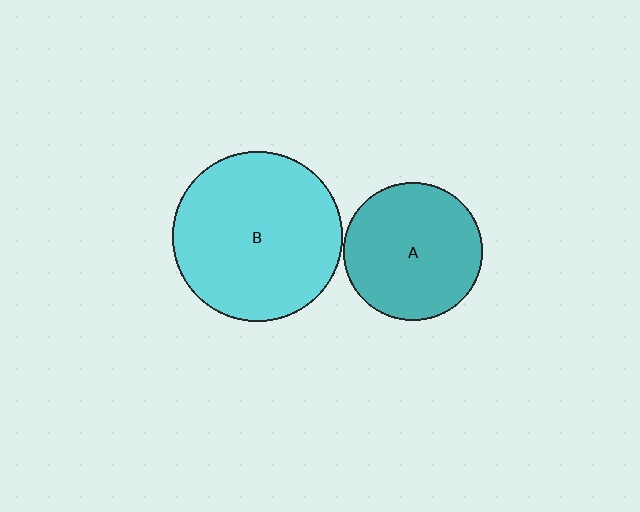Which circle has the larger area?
Circle B (cyan).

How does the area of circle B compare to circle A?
Approximately 1.5 times.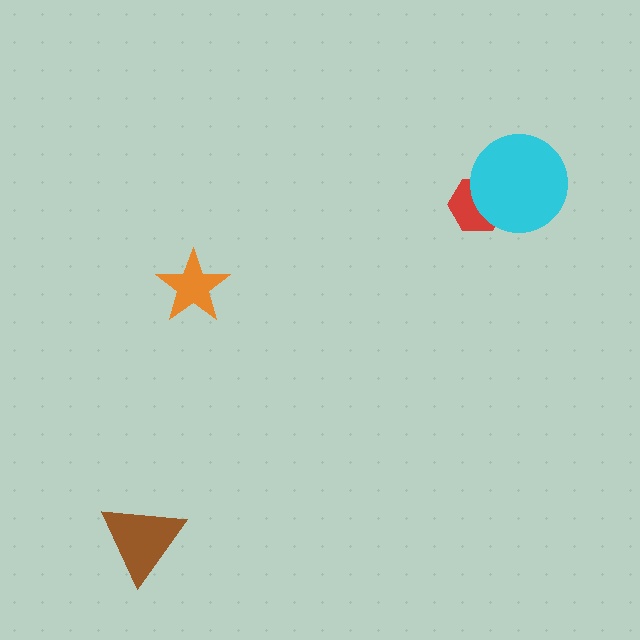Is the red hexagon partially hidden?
Yes, it is partially covered by another shape.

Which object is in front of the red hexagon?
The cyan circle is in front of the red hexagon.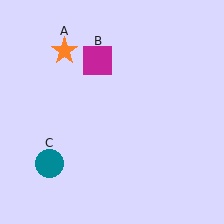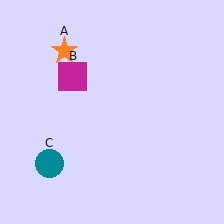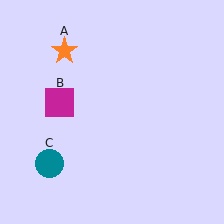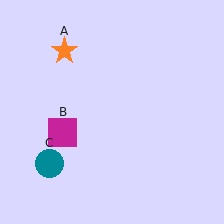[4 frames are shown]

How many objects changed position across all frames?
1 object changed position: magenta square (object B).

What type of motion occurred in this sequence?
The magenta square (object B) rotated counterclockwise around the center of the scene.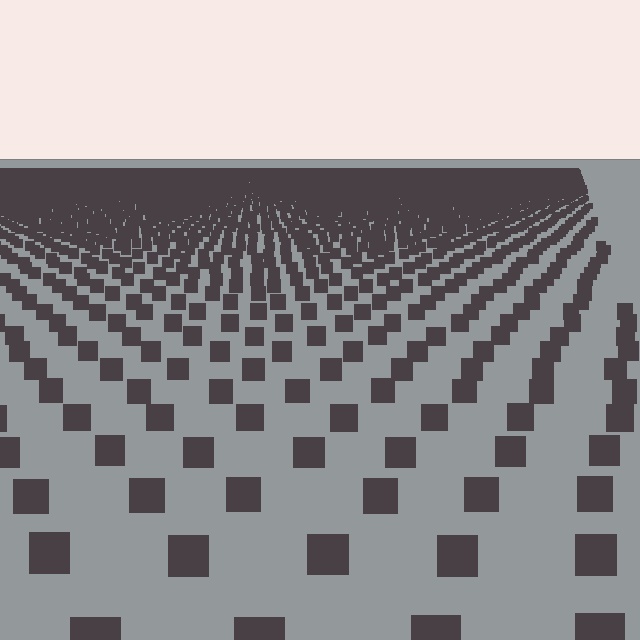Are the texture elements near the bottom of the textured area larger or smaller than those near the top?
Larger. Near the bottom, elements are closer to the viewer and appear at a bigger on-screen size.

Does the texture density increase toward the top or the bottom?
Density increases toward the top.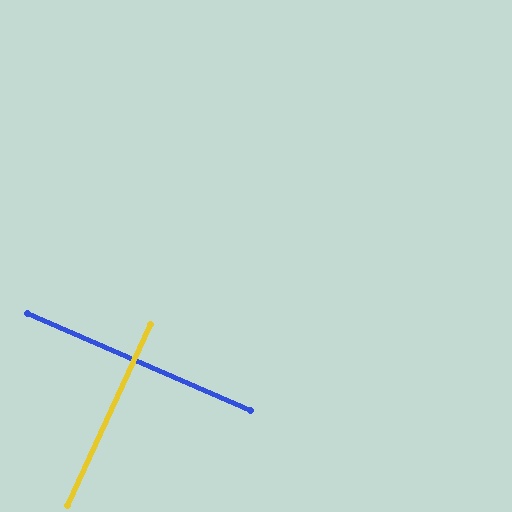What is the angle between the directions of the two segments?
Approximately 89 degrees.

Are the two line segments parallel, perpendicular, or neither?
Perpendicular — they meet at approximately 89°.